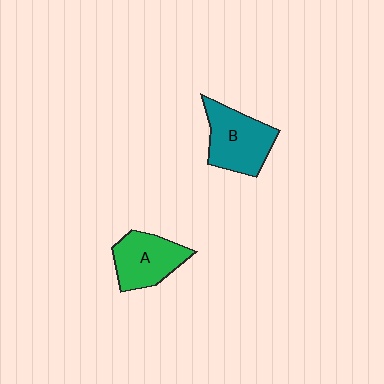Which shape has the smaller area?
Shape A (green).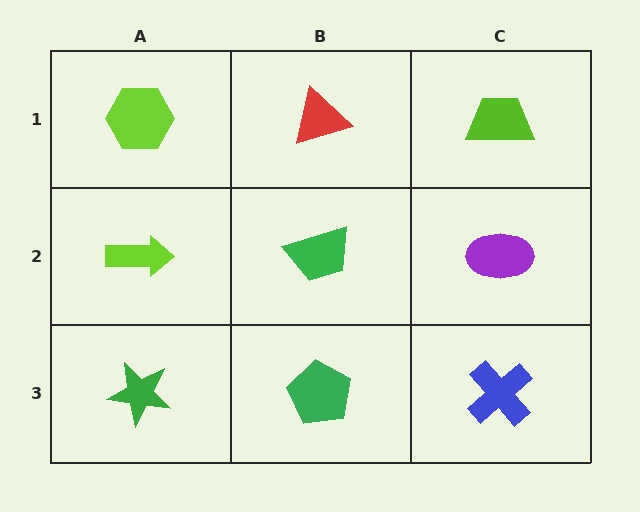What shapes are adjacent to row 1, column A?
A lime arrow (row 2, column A), a red triangle (row 1, column B).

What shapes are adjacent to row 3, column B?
A green trapezoid (row 2, column B), a green star (row 3, column A), a blue cross (row 3, column C).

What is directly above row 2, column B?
A red triangle.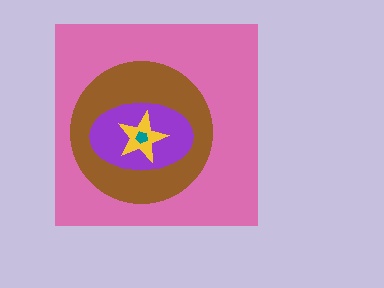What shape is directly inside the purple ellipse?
The yellow star.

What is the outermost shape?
The pink square.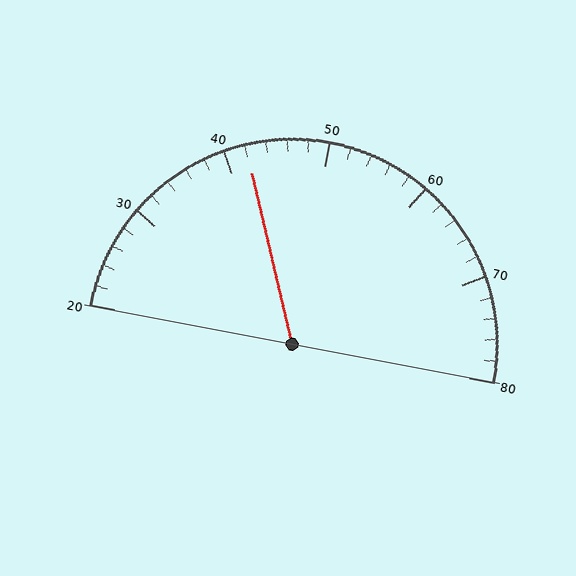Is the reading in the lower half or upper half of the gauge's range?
The reading is in the lower half of the range (20 to 80).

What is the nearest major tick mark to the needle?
The nearest major tick mark is 40.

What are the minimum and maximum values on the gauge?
The gauge ranges from 20 to 80.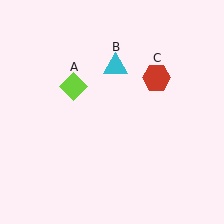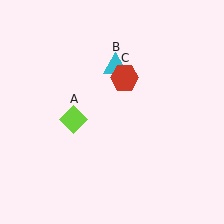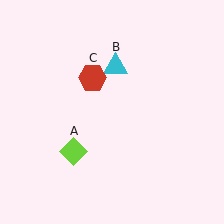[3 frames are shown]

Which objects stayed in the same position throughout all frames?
Cyan triangle (object B) remained stationary.